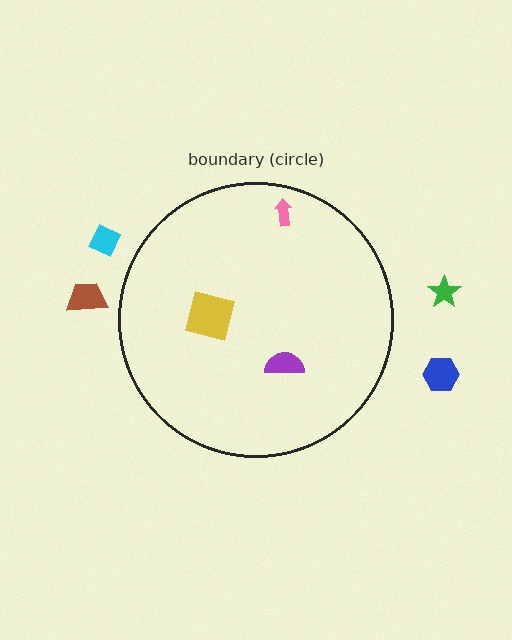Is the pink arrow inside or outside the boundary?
Inside.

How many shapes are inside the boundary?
3 inside, 4 outside.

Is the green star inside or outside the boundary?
Outside.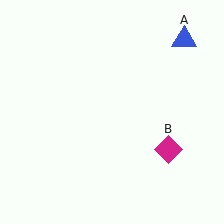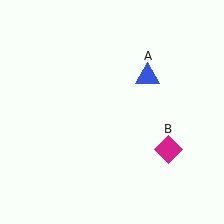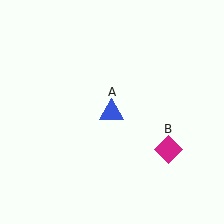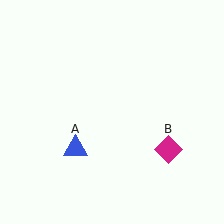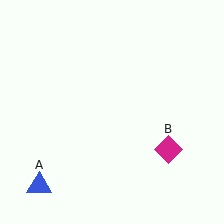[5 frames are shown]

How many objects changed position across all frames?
1 object changed position: blue triangle (object A).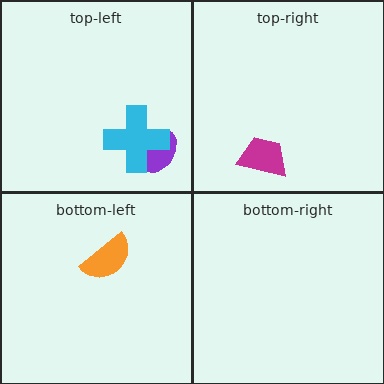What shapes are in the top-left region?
The purple ellipse, the cyan cross.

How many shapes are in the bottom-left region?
1.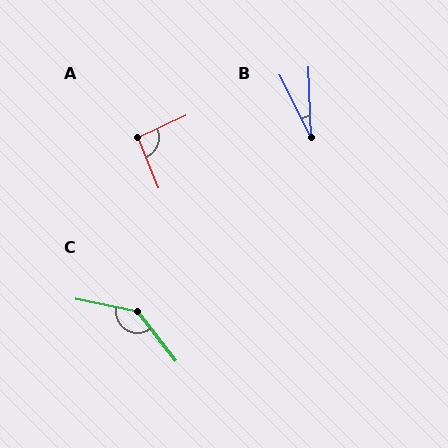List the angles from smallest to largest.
B (25°), A (93°), C (139°).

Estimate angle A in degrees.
Approximately 93 degrees.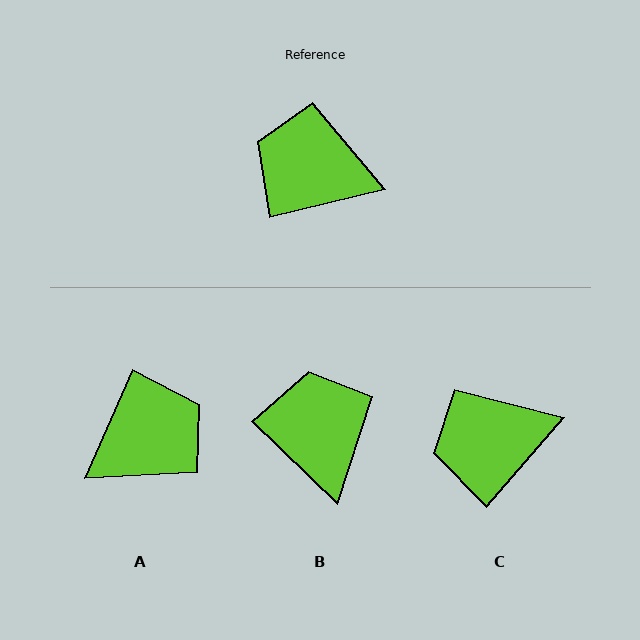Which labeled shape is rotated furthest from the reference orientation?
A, about 127 degrees away.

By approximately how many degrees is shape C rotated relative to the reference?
Approximately 36 degrees counter-clockwise.